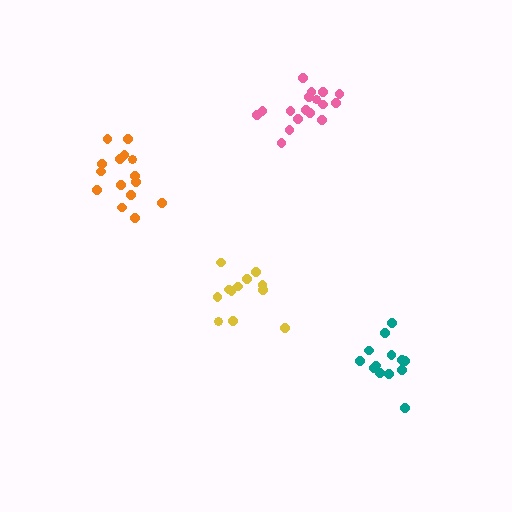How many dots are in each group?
Group 1: 17 dots, Group 2: 15 dots, Group 3: 13 dots, Group 4: 13 dots (58 total).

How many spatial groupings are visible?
There are 4 spatial groupings.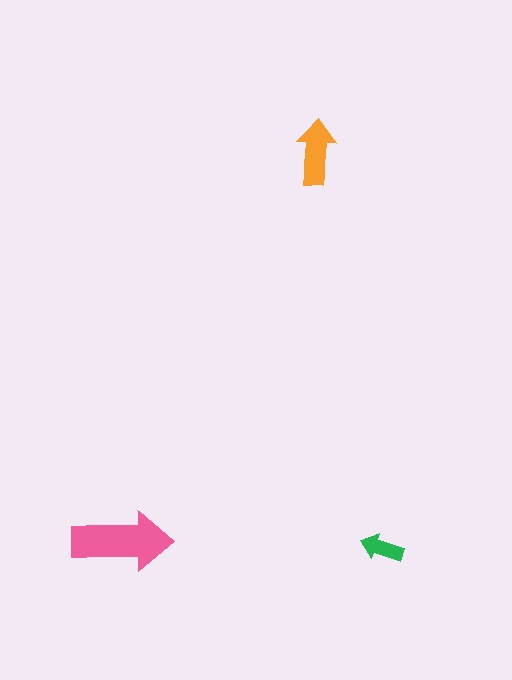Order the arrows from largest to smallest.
the pink one, the orange one, the green one.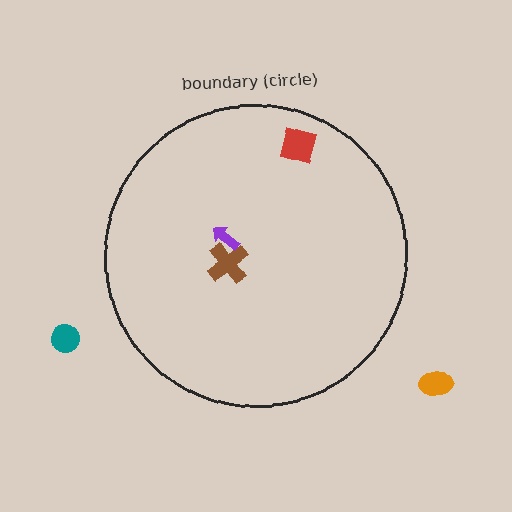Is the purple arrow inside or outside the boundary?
Inside.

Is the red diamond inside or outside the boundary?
Inside.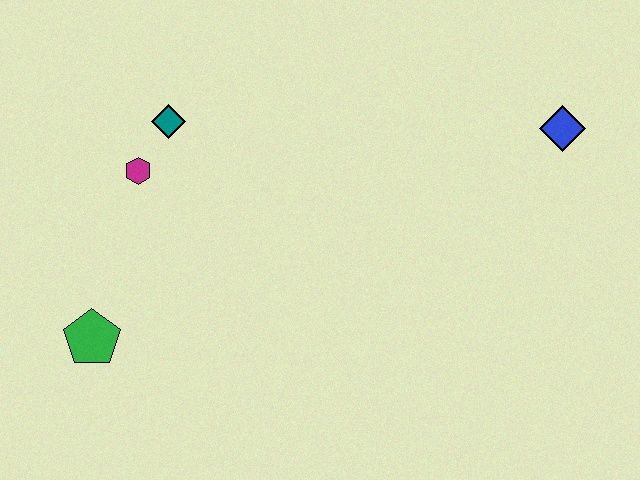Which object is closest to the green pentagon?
The magenta hexagon is closest to the green pentagon.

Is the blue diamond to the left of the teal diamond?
No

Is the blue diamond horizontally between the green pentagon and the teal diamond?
No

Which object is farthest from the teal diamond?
The blue diamond is farthest from the teal diamond.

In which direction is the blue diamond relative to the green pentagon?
The blue diamond is to the right of the green pentagon.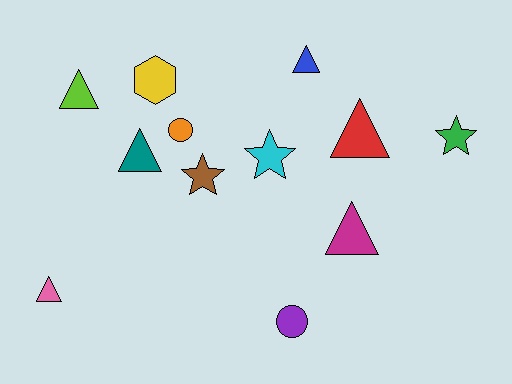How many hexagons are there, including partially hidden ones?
There is 1 hexagon.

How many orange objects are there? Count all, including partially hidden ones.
There is 1 orange object.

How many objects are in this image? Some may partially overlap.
There are 12 objects.